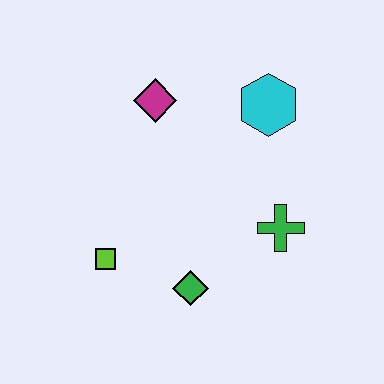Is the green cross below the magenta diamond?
Yes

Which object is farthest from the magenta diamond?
The green diamond is farthest from the magenta diamond.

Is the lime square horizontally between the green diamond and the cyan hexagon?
No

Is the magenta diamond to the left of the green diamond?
Yes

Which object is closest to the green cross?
The green diamond is closest to the green cross.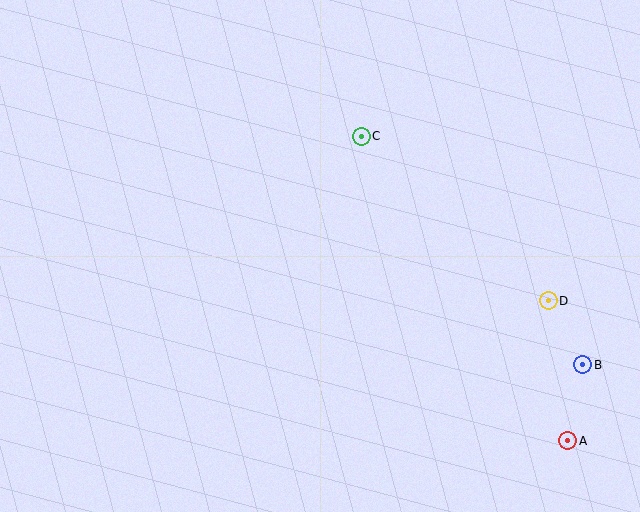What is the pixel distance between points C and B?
The distance between C and B is 318 pixels.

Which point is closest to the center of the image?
Point C at (361, 136) is closest to the center.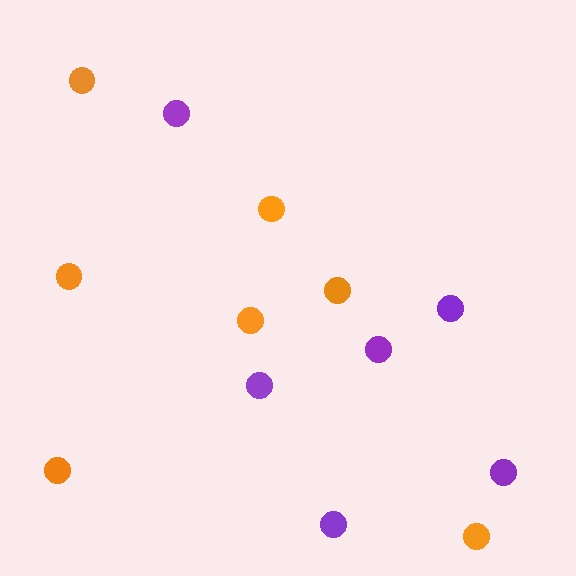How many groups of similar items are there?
There are 2 groups: one group of purple circles (6) and one group of orange circles (7).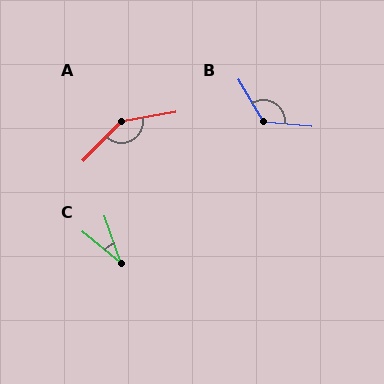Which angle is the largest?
A, at approximately 144 degrees.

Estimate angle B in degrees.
Approximately 126 degrees.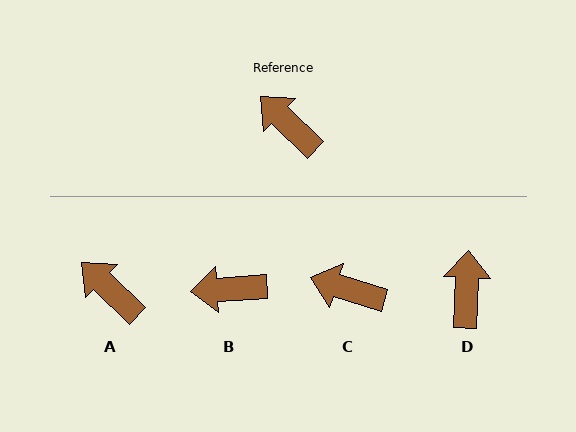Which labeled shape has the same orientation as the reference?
A.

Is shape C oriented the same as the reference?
No, it is off by about 27 degrees.